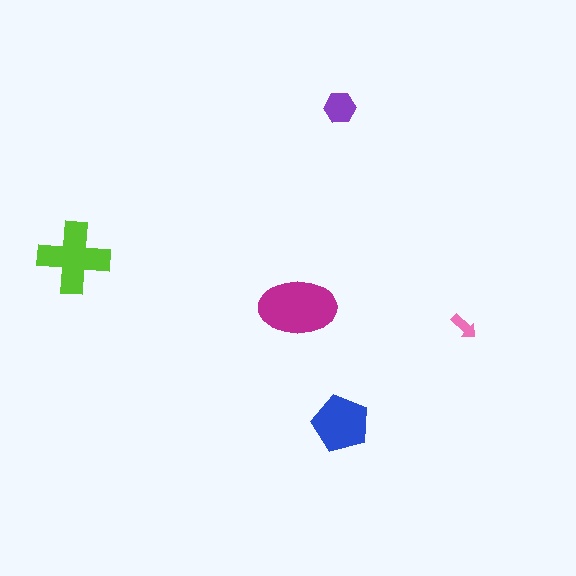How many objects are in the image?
There are 5 objects in the image.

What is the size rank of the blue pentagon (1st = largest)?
3rd.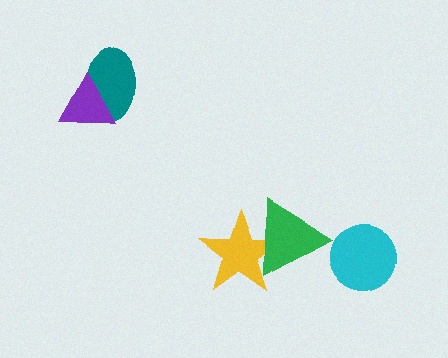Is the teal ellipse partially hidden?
Yes, it is partially covered by another shape.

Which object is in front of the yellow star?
The green triangle is in front of the yellow star.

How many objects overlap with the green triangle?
1 object overlaps with the green triangle.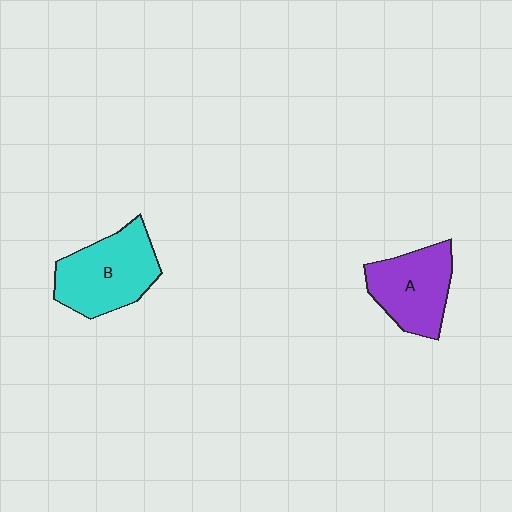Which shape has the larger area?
Shape B (cyan).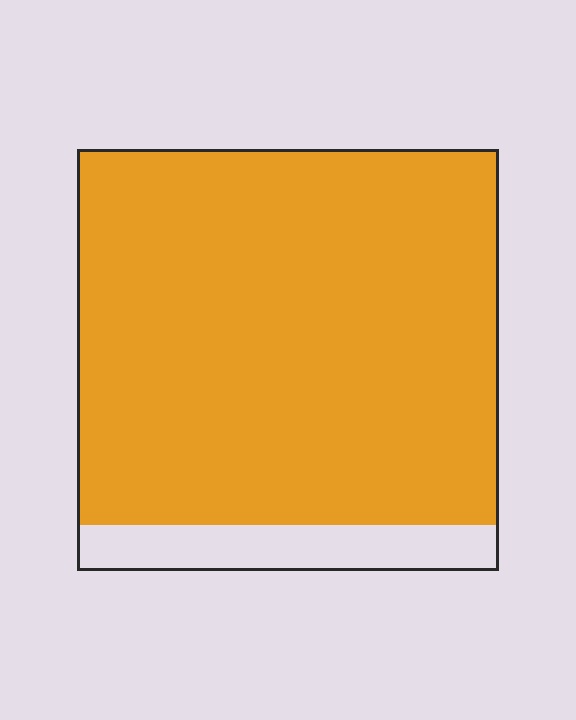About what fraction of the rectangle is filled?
About nine tenths (9/10).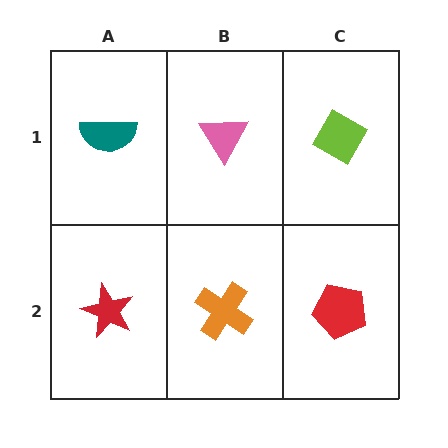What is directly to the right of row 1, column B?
A lime diamond.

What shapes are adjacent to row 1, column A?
A red star (row 2, column A), a pink triangle (row 1, column B).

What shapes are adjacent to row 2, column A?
A teal semicircle (row 1, column A), an orange cross (row 2, column B).